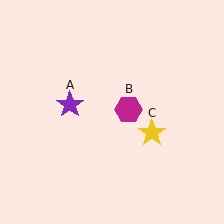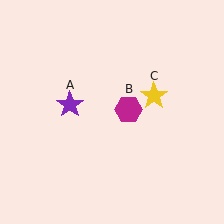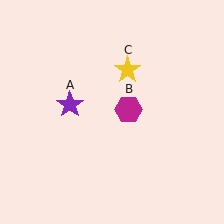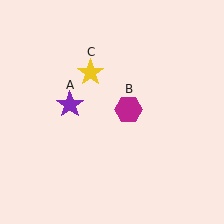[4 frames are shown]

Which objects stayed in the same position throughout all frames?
Purple star (object A) and magenta hexagon (object B) remained stationary.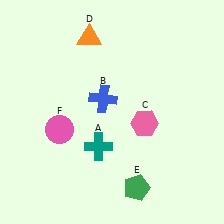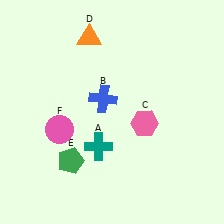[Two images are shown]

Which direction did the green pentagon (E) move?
The green pentagon (E) moved left.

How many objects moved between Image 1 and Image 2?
1 object moved between the two images.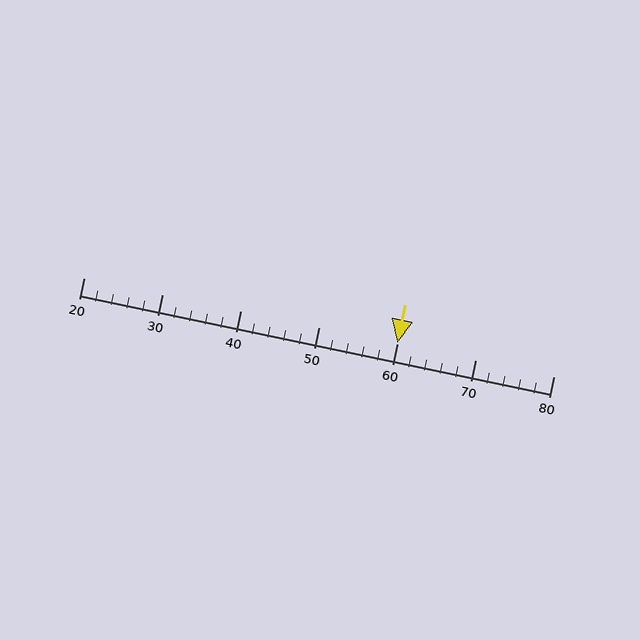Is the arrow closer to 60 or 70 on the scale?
The arrow is closer to 60.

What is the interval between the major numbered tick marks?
The major tick marks are spaced 10 units apart.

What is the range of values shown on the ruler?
The ruler shows values from 20 to 80.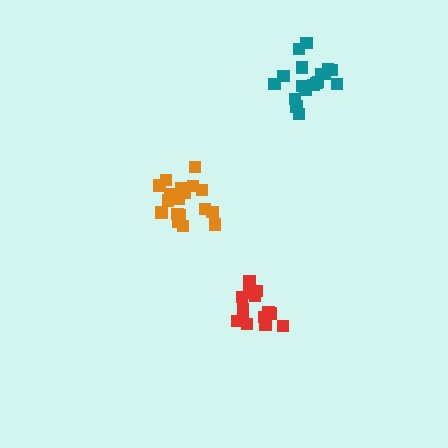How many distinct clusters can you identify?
There are 3 distinct clusters.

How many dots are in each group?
Group 1: 19 dots, Group 2: 16 dots, Group 3: 19 dots (54 total).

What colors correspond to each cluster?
The clusters are colored: teal, red, orange.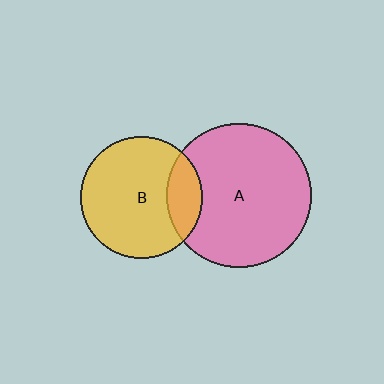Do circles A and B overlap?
Yes.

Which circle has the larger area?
Circle A (pink).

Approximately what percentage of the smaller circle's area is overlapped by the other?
Approximately 20%.